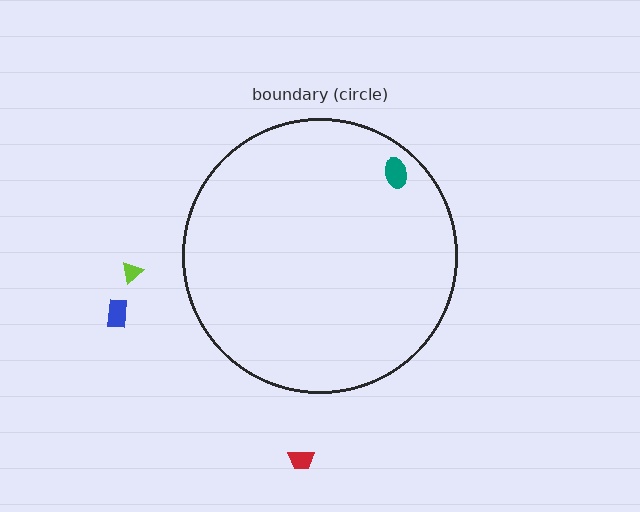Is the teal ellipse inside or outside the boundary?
Inside.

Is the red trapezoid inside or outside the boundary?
Outside.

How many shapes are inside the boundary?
1 inside, 3 outside.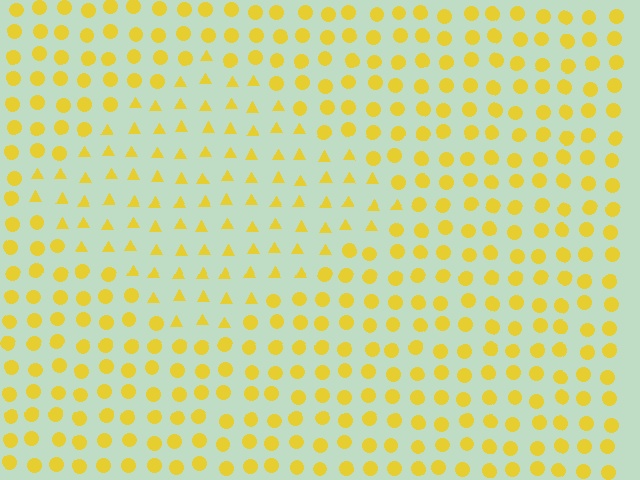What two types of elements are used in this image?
The image uses triangles inside the diamond region and circles outside it.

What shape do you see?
I see a diamond.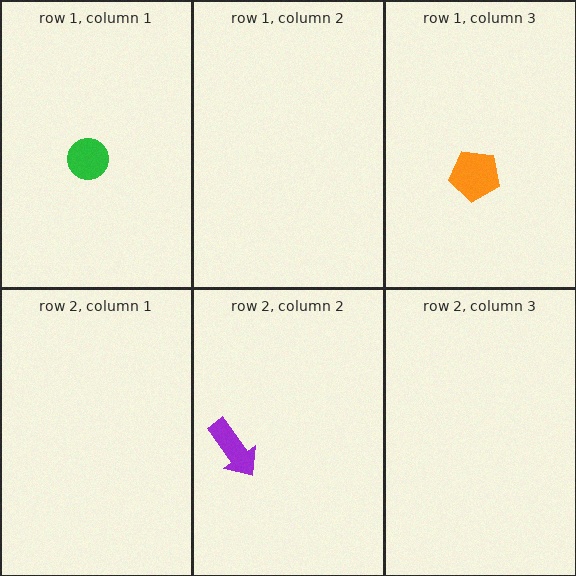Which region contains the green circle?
The row 1, column 1 region.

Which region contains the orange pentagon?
The row 1, column 3 region.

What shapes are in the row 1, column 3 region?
The orange pentagon.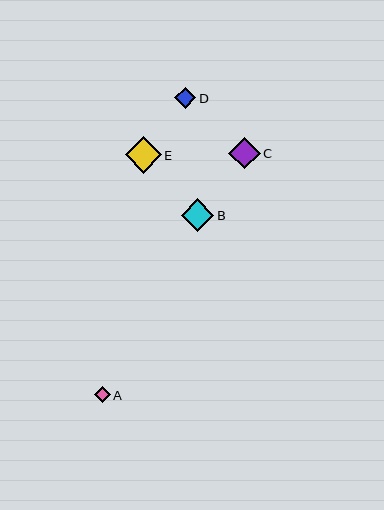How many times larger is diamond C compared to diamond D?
Diamond C is approximately 1.5 times the size of diamond D.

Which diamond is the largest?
Diamond E is the largest with a size of approximately 36 pixels.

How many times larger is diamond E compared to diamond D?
Diamond E is approximately 1.7 times the size of diamond D.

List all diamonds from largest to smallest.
From largest to smallest: E, B, C, D, A.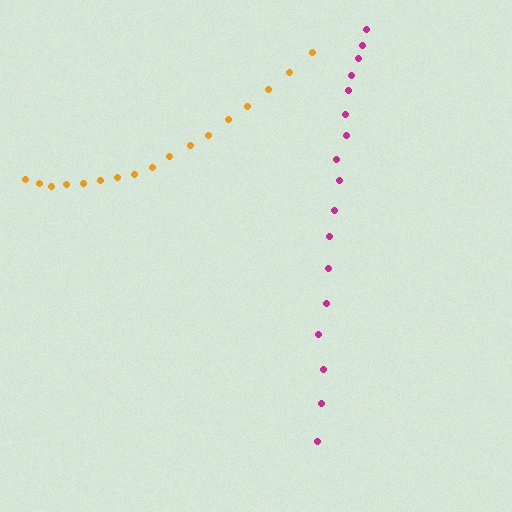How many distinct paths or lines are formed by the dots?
There are 2 distinct paths.